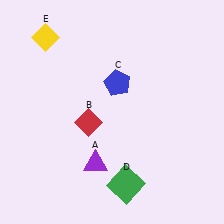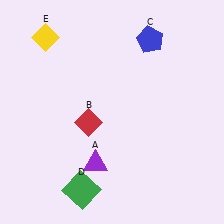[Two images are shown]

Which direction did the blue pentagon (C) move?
The blue pentagon (C) moved up.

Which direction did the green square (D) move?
The green square (D) moved left.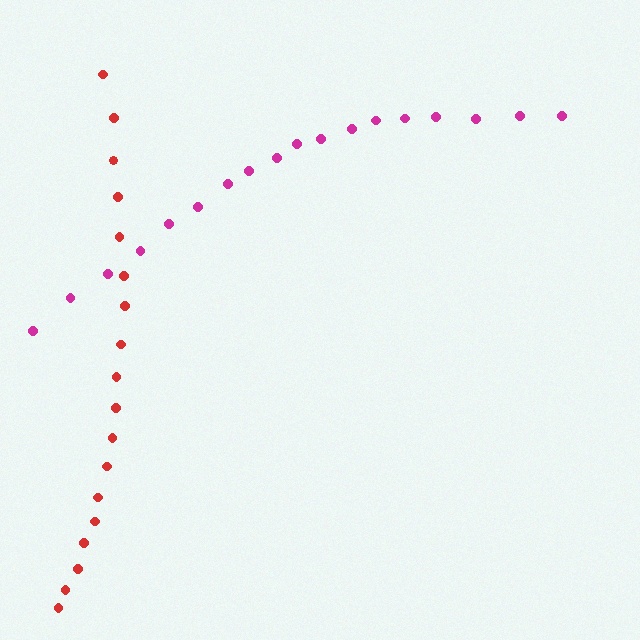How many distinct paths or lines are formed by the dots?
There are 2 distinct paths.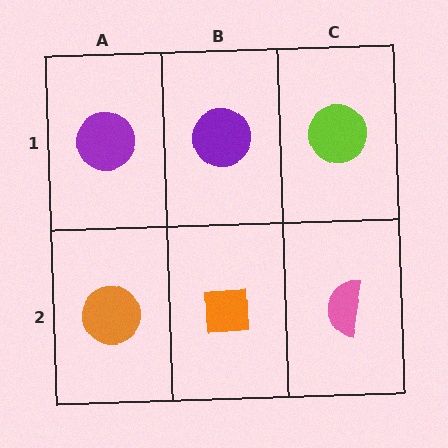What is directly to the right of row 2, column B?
A pink semicircle.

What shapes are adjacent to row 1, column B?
An orange square (row 2, column B), a purple circle (row 1, column A), a lime circle (row 1, column C).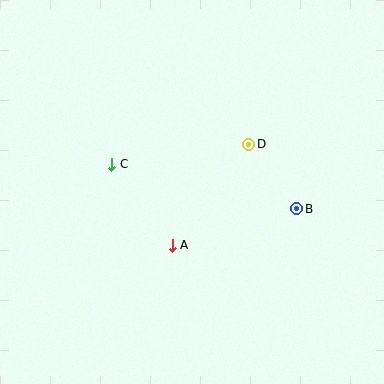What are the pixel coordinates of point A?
Point A is at (172, 245).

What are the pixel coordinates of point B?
Point B is at (297, 209).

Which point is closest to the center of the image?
Point A at (172, 245) is closest to the center.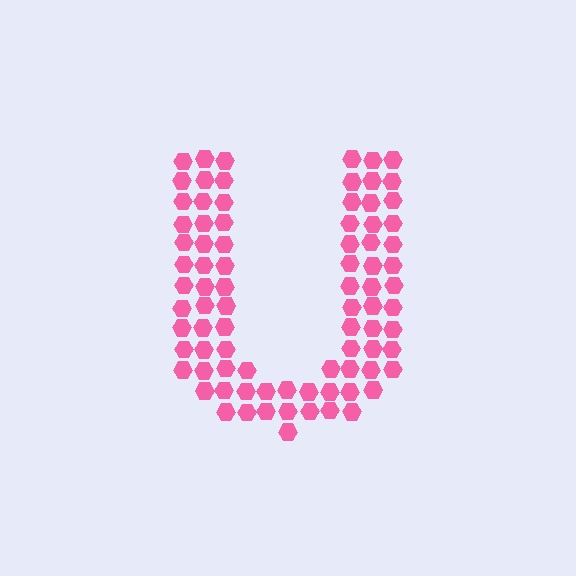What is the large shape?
The large shape is the letter U.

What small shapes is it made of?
It is made of small hexagons.